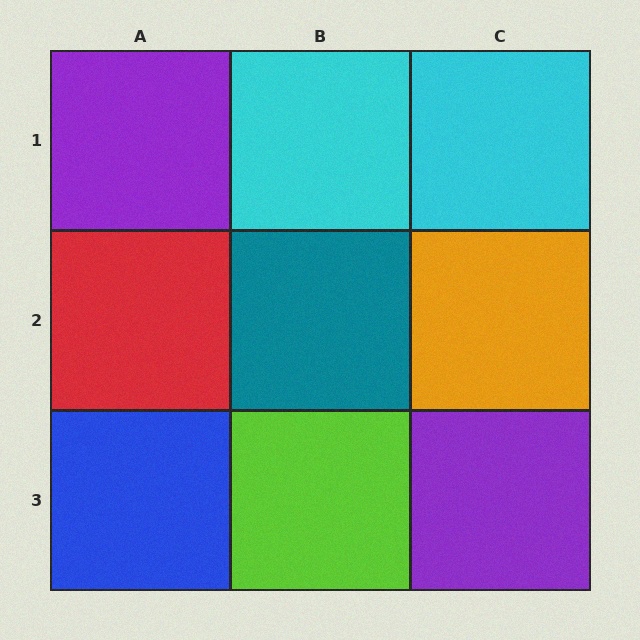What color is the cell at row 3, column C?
Purple.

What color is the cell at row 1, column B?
Cyan.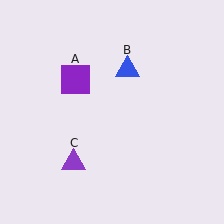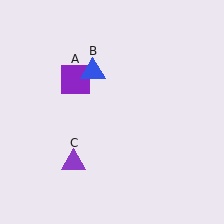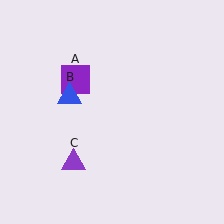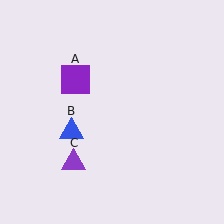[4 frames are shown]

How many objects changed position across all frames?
1 object changed position: blue triangle (object B).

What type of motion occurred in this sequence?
The blue triangle (object B) rotated counterclockwise around the center of the scene.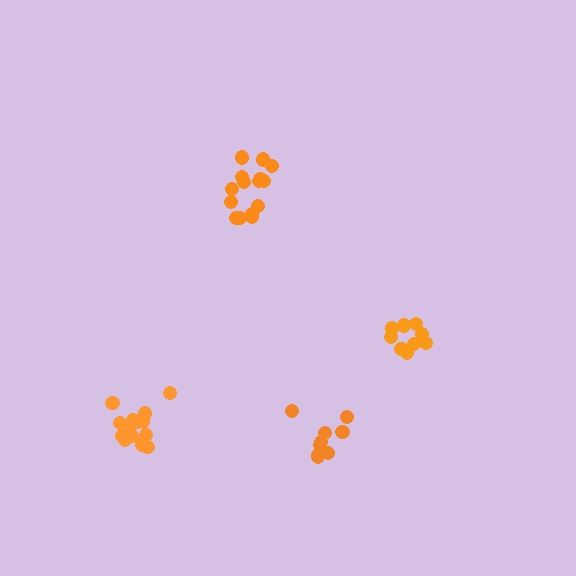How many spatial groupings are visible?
There are 4 spatial groupings.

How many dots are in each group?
Group 1: 10 dots, Group 2: 15 dots, Group 3: 15 dots, Group 4: 9 dots (49 total).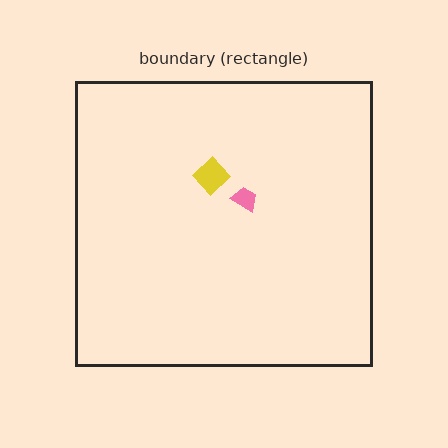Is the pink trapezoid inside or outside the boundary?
Inside.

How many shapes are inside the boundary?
2 inside, 0 outside.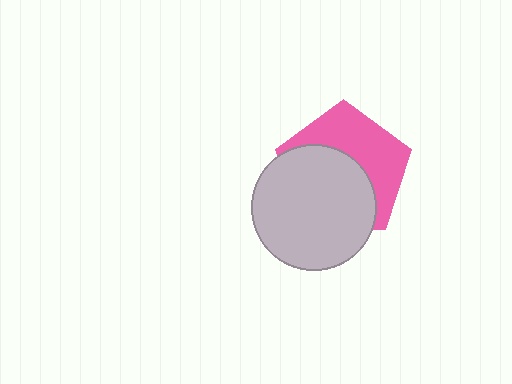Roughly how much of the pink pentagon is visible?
About half of it is visible (roughly 46%).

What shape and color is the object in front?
The object in front is a light gray circle.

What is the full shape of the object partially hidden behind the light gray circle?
The partially hidden object is a pink pentagon.